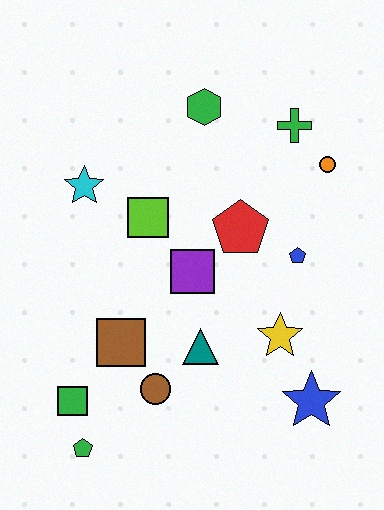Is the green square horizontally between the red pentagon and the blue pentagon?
No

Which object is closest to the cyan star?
The lime square is closest to the cyan star.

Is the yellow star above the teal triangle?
Yes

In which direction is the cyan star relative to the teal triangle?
The cyan star is above the teal triangle.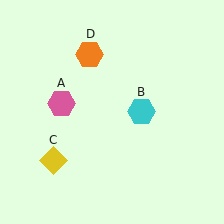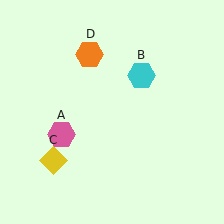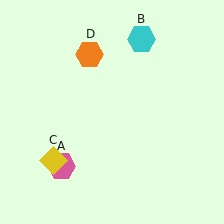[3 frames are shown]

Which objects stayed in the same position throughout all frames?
Yellow diamond (object C) and orange hexagon (object D) remained stationary.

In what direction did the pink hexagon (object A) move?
The pink hexagon (object A) moved down.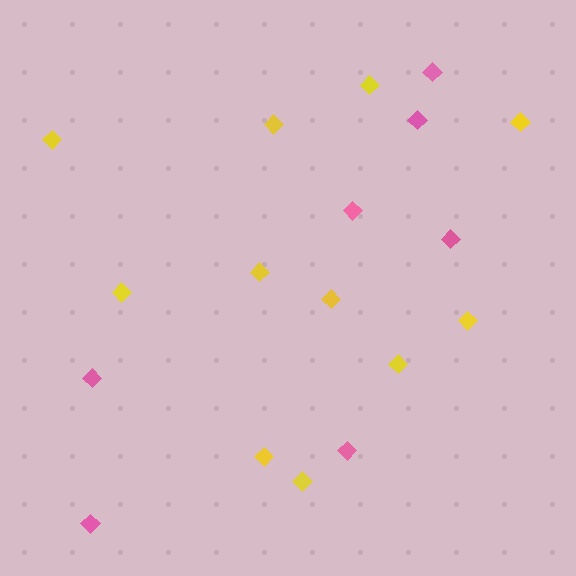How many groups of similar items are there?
There are 2 groups: one group of yellow diamonds (11) and one group of pink diamonds (7).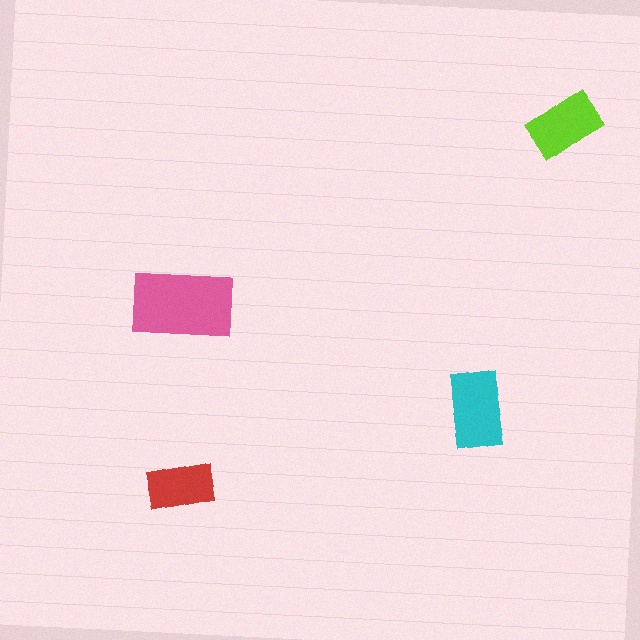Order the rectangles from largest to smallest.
the pink one, the cyan one, the lime one, the red one.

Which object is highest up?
The lime rectangle is topmost.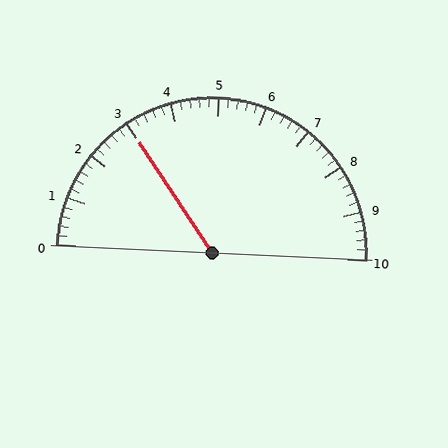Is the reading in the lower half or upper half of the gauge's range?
The reading is in the lower half of the range (0 to 10).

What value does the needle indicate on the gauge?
The needle indicates approximately 3.0.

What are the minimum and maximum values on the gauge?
The gauge ranges from 0 to 10.